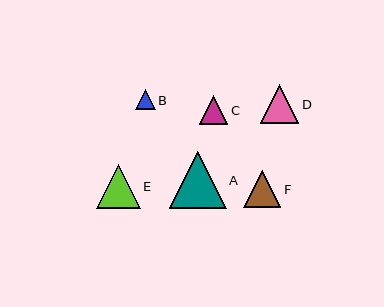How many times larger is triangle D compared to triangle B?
Triangle D is approximately 1.9 times the size of triangle B.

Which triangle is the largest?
Triangle A is the largest with a size of approximately 57 pixels.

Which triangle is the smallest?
Triangle B is the smallest with a size of approximately 20 pixels.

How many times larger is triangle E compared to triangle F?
Triangle E is approximately 1.2 times the size of triangle F.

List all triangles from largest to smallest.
From largest to smallest: A, E, D, F, C, B.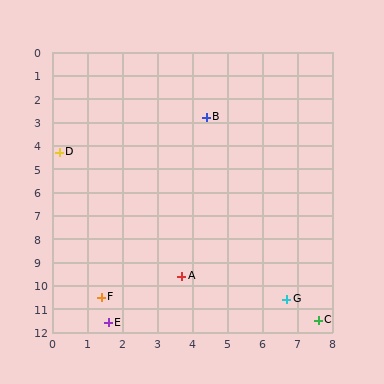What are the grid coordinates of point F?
Point F is at approximately (1.4, 10.5).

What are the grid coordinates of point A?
Point A is at approximately (3.7, 9.6).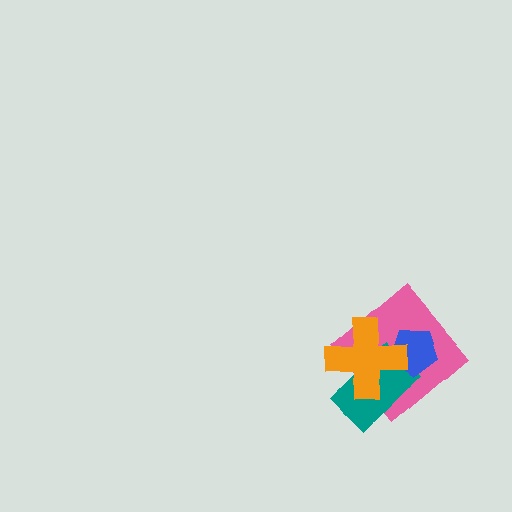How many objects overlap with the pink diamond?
3 objects overlap with the pink diamond.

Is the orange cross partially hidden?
No, no other shape covers it.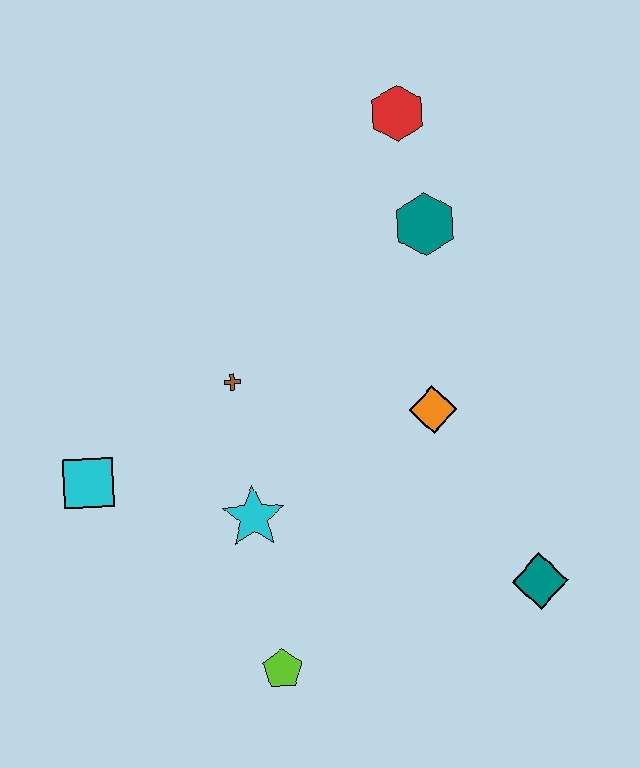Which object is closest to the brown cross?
The cyan star is closest to the brown cross.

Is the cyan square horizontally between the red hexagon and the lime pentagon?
No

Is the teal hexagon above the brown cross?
Yes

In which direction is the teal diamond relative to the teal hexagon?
The teal diamond is below the teal hexagon.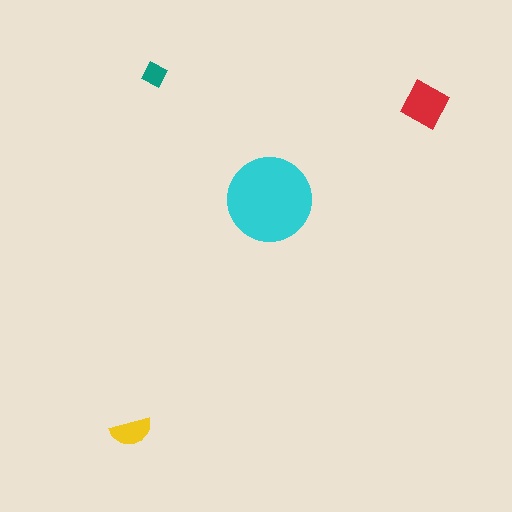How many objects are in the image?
There are 4 objects in the image.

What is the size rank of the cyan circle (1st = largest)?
1st.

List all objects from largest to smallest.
The cyan circle, the red square, the yellow semicircle, the teal diamond.